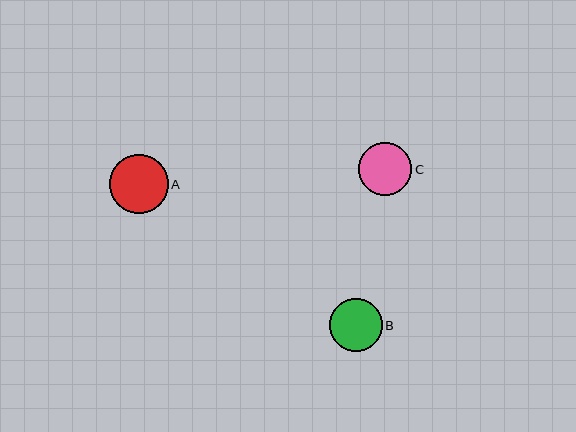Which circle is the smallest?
Circle B is the smallest with a size of approximately 52 pixels.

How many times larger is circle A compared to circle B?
Circle A is approximately 1.1 times the size of circle B.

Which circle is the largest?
Circle A is the largest with a size of approximately 58 pixels.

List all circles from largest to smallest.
From largest to smallest: A, C, B.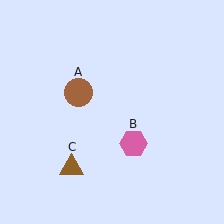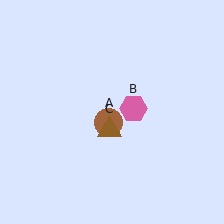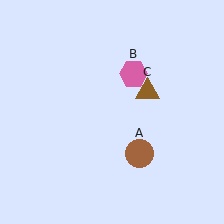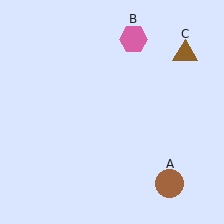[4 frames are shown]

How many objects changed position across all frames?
3 objects changed position: brown circle (object A), pink hexagon (object B), brown triangle (object C).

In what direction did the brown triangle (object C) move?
The brown triangle (object C) moved up and to the right.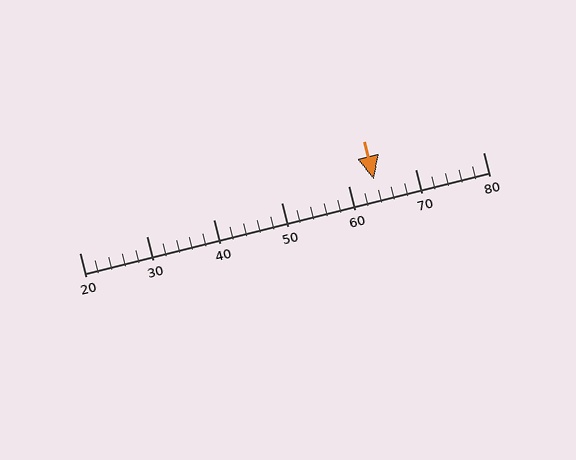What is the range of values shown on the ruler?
The ruler shows values from 20 to 80.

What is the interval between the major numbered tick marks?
The major tick marks are spaced 10 units apart.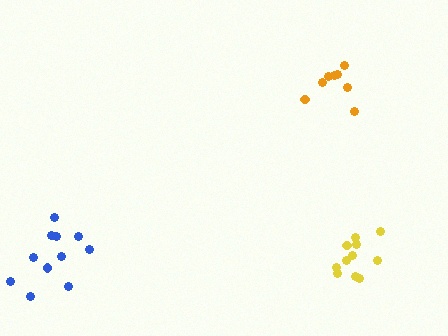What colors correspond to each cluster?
The clusters are colored: blue, orange, yellow.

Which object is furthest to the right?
The yellow cluster is rightmost.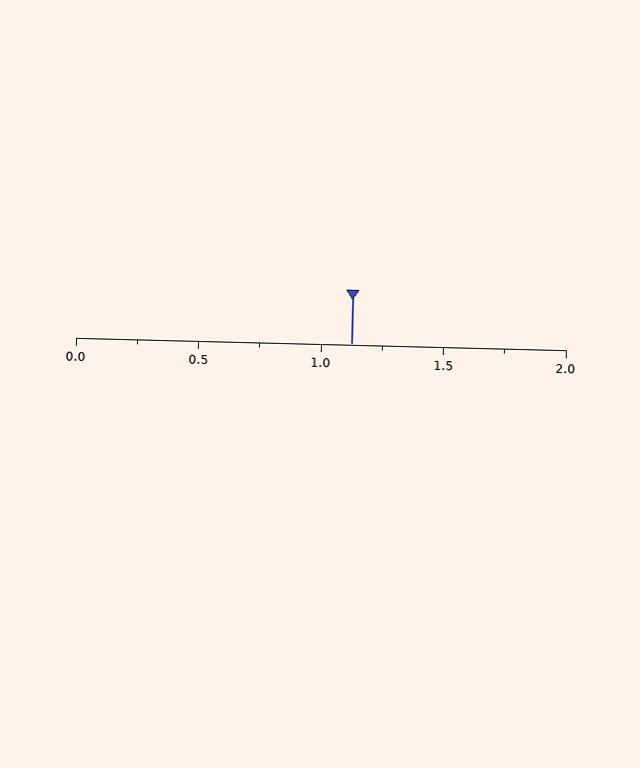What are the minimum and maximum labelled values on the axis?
The axis runs from 0.0 to 2.0.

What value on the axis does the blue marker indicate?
The marker indicates approximately 1.12.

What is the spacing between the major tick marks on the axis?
The major ticks are spaced 0.5 apart.